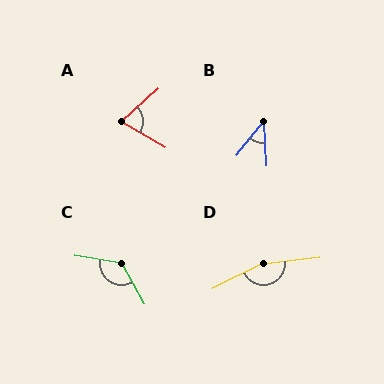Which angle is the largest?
D, at approximately 160 degrees.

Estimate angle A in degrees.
Approximately 72 degrees.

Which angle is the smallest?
B, at approximately 42 degrees.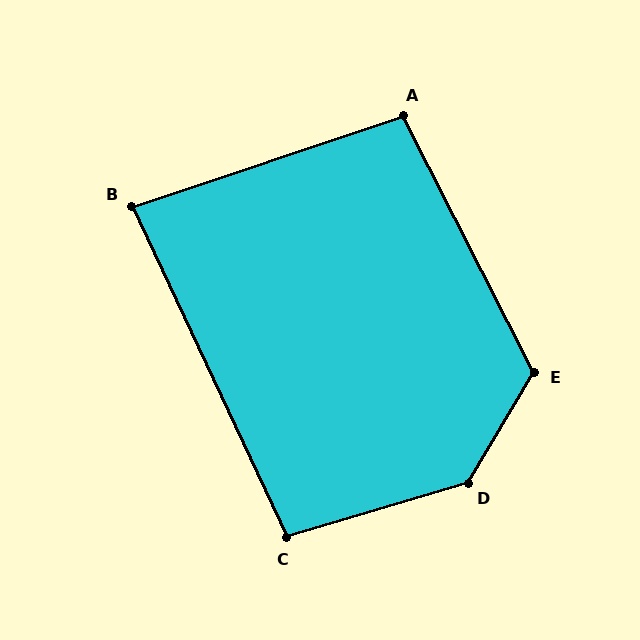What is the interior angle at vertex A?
Approximately 99 degrees (obtuse).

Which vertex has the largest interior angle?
D, at approximately 137 degrees.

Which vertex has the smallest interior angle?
B, at approximately 83 degrees.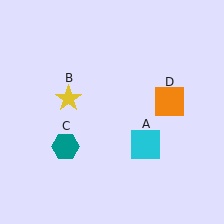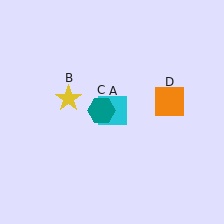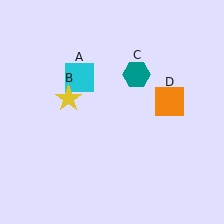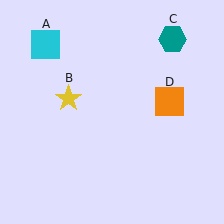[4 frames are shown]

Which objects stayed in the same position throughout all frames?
Yellow star (object B) and orange square (object D) remained stationary.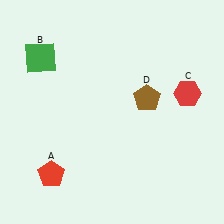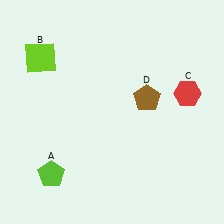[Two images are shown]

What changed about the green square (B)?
In Image 1, B is green. In Image 2, it changed to lime.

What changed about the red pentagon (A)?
In Image 1, A is red. In Image 2, it changed to lime.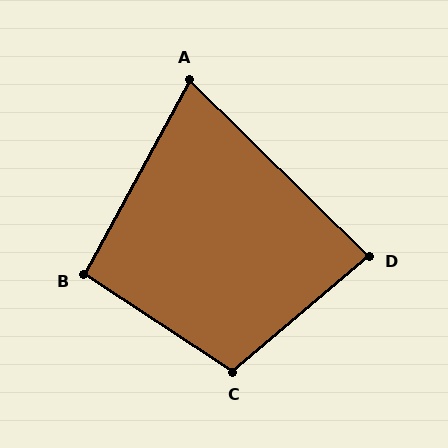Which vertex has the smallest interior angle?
A, at approximately 74 degrees.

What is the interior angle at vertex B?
Approximately 95 degrees (obtuse).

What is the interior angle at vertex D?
Approximately 85 degrees (acute).